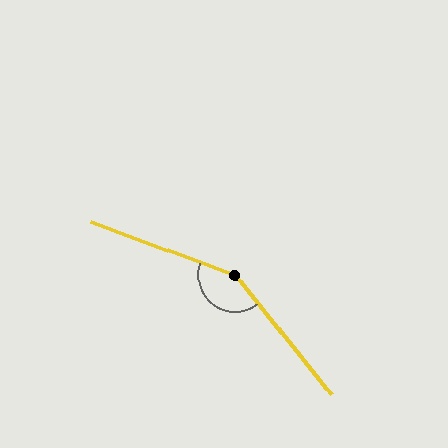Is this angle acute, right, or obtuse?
It is obtuse.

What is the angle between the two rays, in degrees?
Approximately 149 degrees.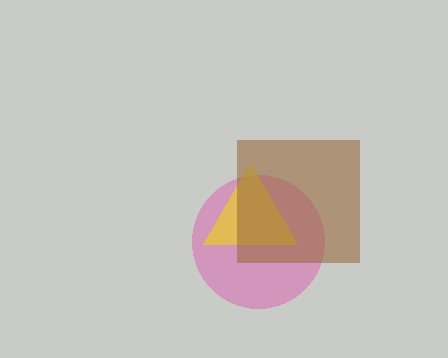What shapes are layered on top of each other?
The layered shapes are: a pink circle, a yellow triangle, a brown square.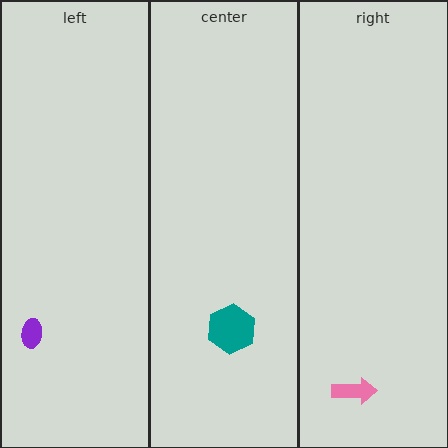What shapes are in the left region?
The purple ellipse.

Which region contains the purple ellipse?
The left region.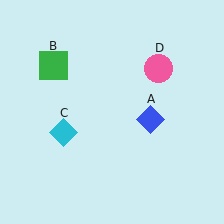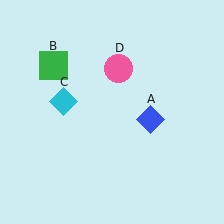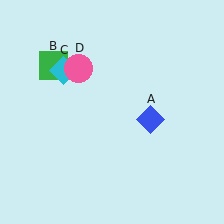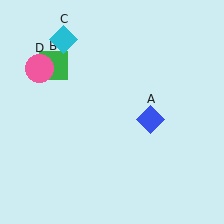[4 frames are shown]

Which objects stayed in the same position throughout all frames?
Blue diamond (object A) and green square (object B) remained stationary.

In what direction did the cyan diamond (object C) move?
The cyan diamond (object C) moved up.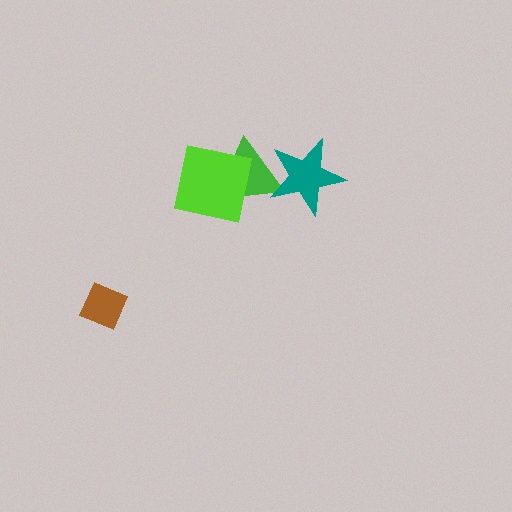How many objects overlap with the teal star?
1 object overlaps with the teal star.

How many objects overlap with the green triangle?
2 objects overlap with the green triangle.